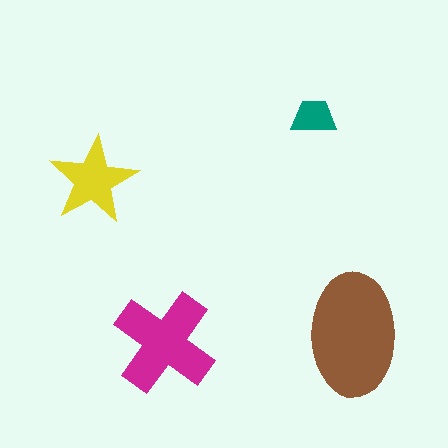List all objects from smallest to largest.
The teal trapezoid, the yellow star, the magenta cross, the brown ellipse.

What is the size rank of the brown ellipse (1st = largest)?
1st.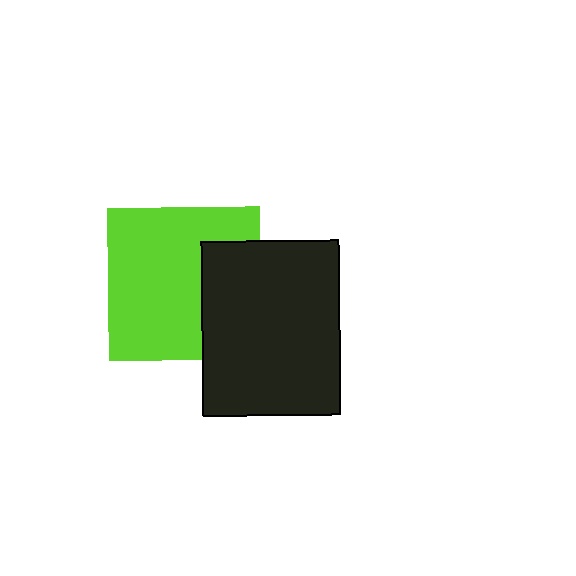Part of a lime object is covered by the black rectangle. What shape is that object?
It is a square.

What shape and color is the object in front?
The object in front is a black rectangle.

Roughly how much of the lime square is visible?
Most of it is visible (roughly 70%).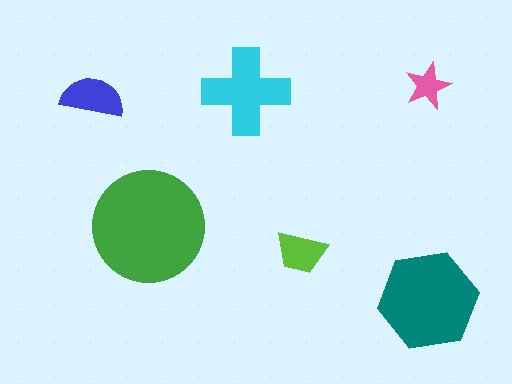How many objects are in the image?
There are 6 objects in the image.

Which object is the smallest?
The pink star.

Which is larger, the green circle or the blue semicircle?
The green circle.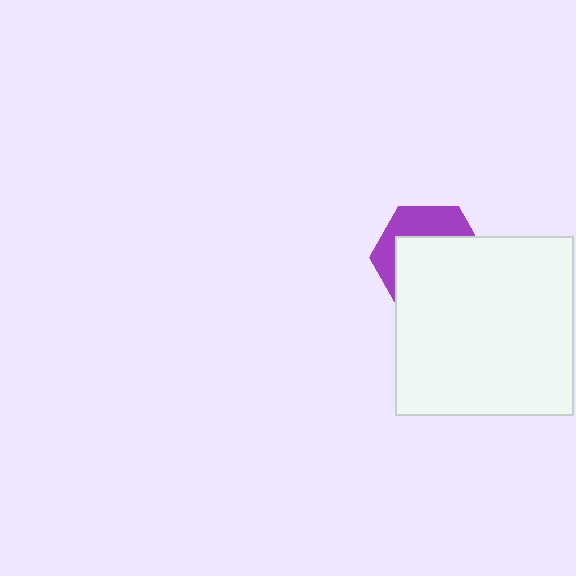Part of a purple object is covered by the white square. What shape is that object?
It is a hexagon.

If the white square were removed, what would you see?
You would see the complete purple hexagon.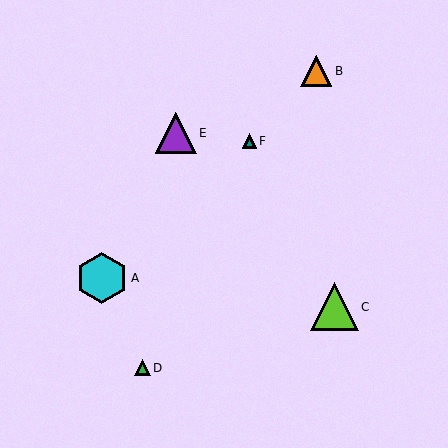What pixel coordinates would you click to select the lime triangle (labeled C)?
Click at (334, 307) to select the lime triangle C.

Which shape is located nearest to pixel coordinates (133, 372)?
The green triangle (labeled D) at (142, 368) is nearest to that location.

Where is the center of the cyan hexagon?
The center of the cyan hexagon is at (102, 278).